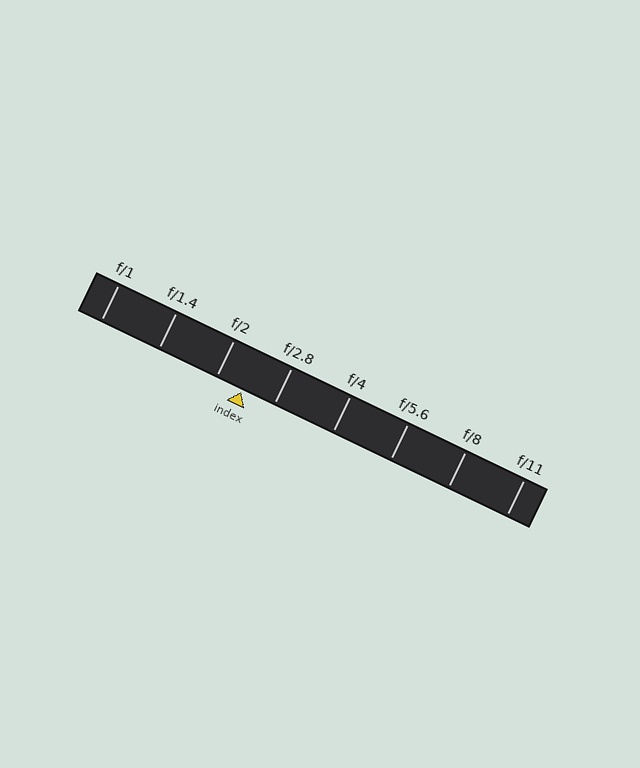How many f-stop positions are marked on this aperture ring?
There are 8 f-stop positions marked.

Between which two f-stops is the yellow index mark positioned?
The index mark is between f/2 and f/2.8.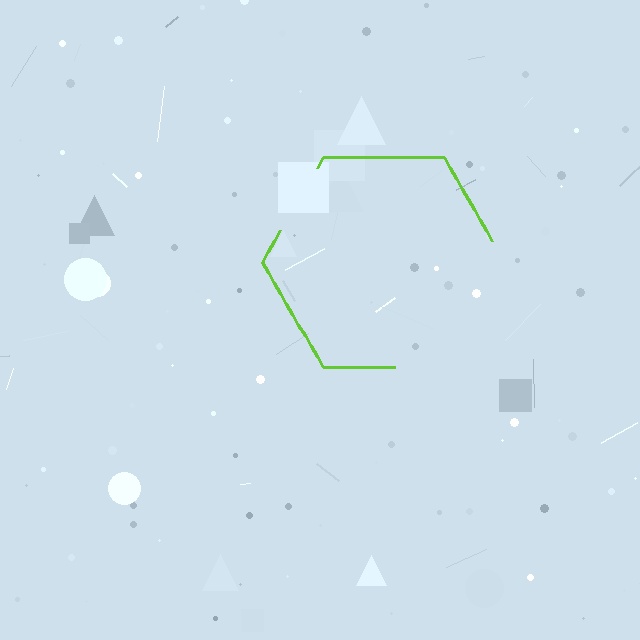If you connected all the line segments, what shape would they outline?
They would outline a hexagon.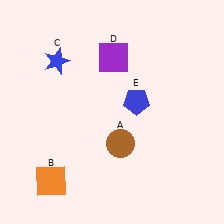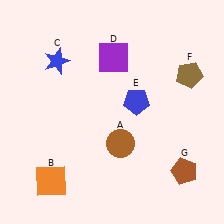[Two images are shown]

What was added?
A brown pentagon (F), a brown pentagon (G) were added in Image 2.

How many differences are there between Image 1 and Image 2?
There are 2 differences between the two images.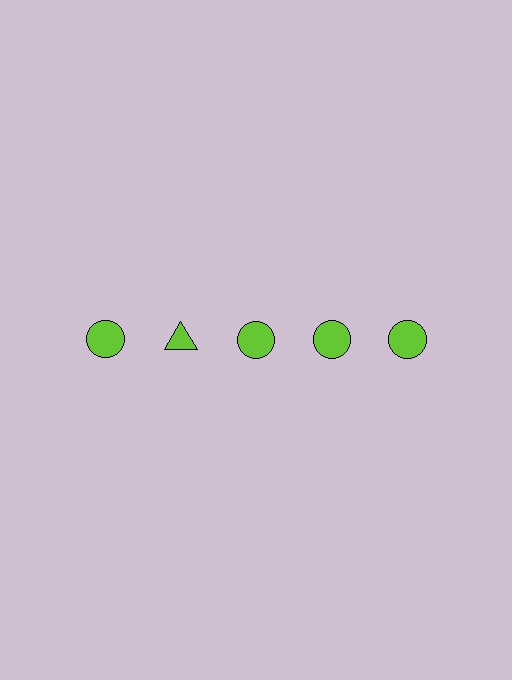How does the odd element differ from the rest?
It has a different shape: triangle instead of circle.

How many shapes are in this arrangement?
There are 5 shapes arranged in a grid pattern.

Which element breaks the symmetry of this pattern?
The lime triangle in the top row, second from left column breaks the symmetry. All other shapes are lime circles.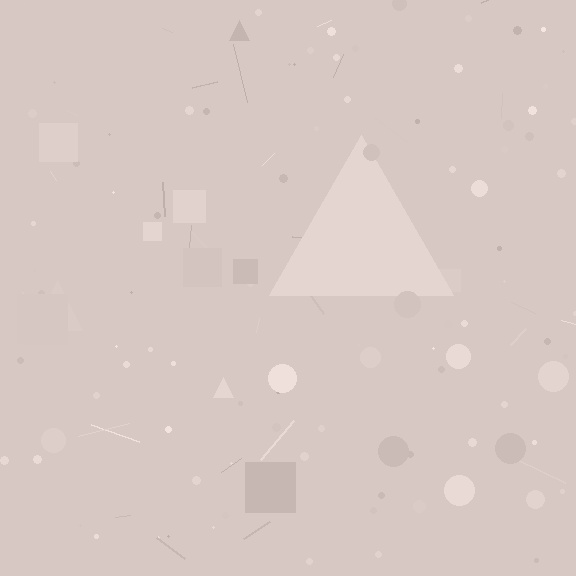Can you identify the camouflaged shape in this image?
The camouflaged shape is a triangle.